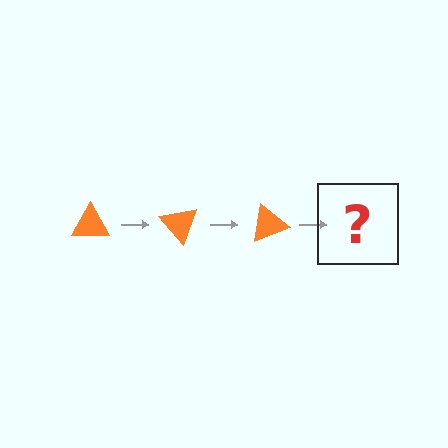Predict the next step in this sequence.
The next step is an orange triangle rotated 150 degrees.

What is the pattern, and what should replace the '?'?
The pattern is that the triangle rotates 50 degrees each step. The '?' should be an orange triangle rotated 150 degrees.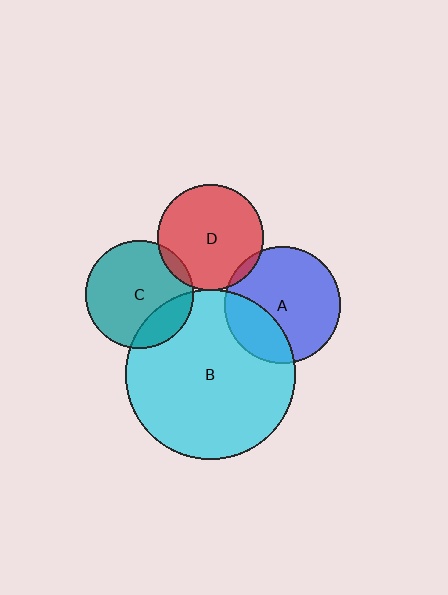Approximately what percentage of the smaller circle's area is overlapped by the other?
Approximately 5%.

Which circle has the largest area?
Circle B (cyan).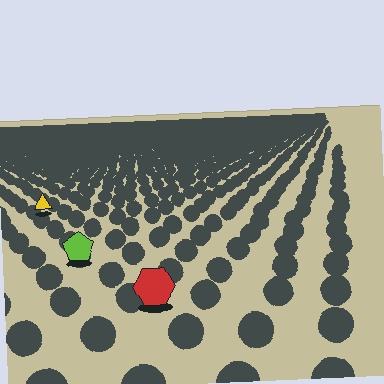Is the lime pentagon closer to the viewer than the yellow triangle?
Yes. The lime pentagon is closer — you can tell from the texture gradient: the ground texture is coarser near it.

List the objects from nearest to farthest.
From nearest to farthest: the red hexagon, the lime pentagon, the yellow triangle.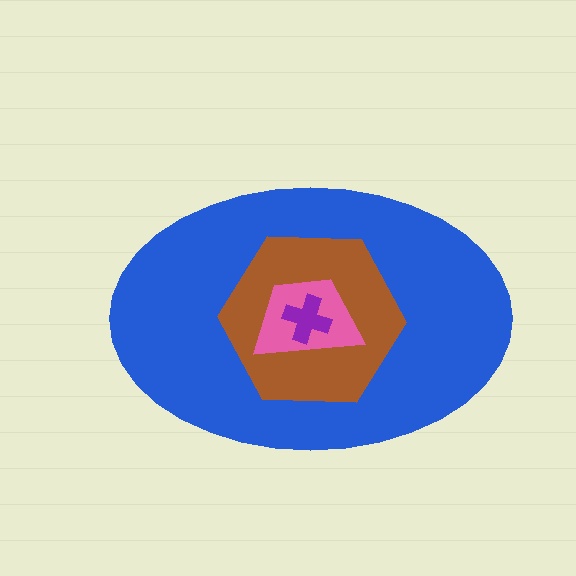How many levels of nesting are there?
4.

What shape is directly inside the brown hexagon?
The pink trapezoid.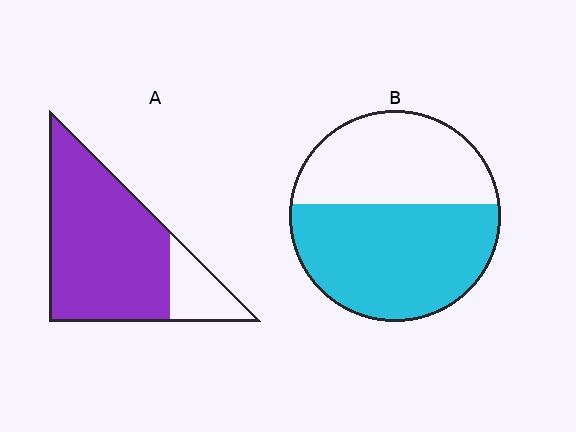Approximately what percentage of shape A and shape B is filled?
A is approximately 80% and B is approximately 55%.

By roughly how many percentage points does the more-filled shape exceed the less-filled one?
By roughly 25 percentage points (A over B).